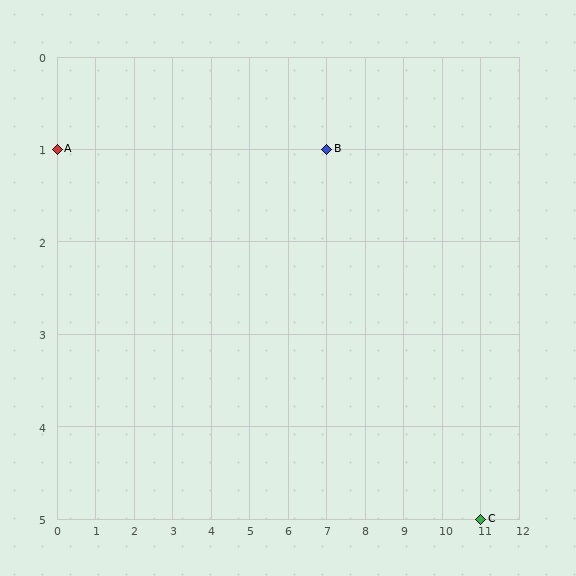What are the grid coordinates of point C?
Point C is at grid coordinates (11, 5).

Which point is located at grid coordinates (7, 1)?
Point B is at (7, 1).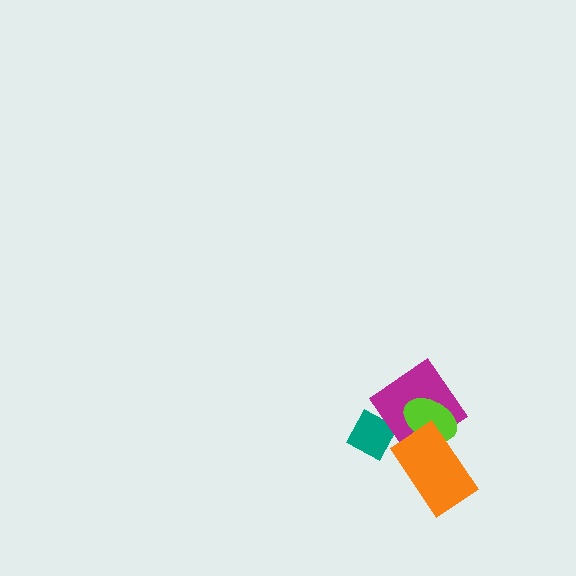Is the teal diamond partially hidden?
Yes, it is partially covered by another shape.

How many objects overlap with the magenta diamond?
3 objects overlap with the magenta diamond.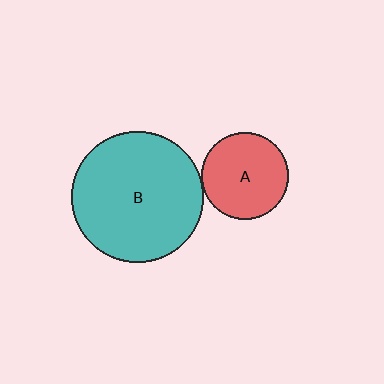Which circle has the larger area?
Circle B (teal).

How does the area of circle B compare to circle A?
Approximately 2.3 times.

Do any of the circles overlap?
No, none of the circles overlap.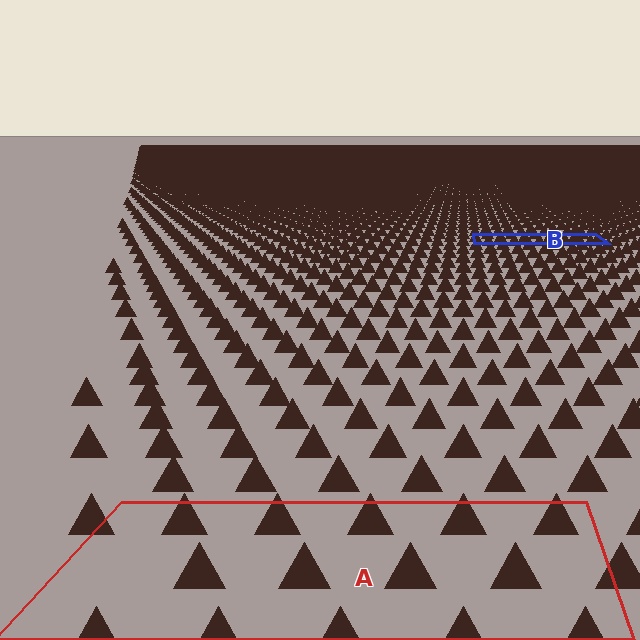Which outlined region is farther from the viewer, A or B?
Region B is farther from the viewer — the texture elements inside it appear smaller and more densely packed.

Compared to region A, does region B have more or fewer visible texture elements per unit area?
Region B has more texture elements per unit area — they are packed more densely because it is farther away.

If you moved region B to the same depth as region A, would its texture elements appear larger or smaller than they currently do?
They would appear larger. At a closer depth, the same texture elements are projected at a bigger on-screen size.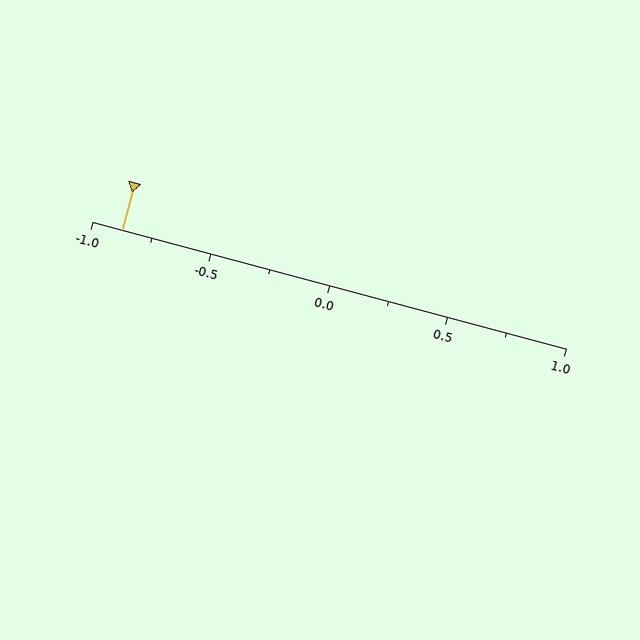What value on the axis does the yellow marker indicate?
The marker indicates approximately -0.88.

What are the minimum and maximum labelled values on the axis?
The axis runs from -1.0 to 1.0.